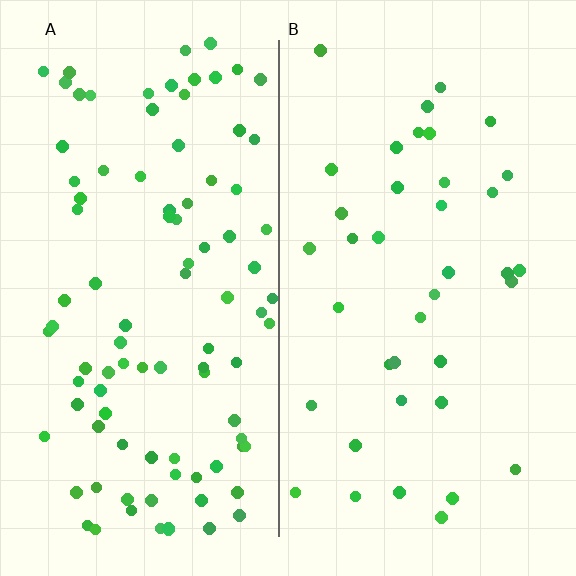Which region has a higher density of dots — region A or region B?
A (the left).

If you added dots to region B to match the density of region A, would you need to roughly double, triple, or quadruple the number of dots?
Approximately triple.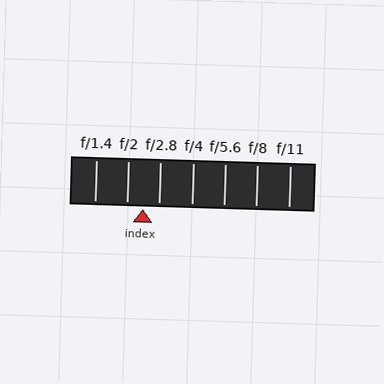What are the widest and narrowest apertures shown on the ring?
The widest aperture shown is f/1.4 and the narrowest is f/11.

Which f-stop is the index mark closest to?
The index mark is closest to f/2.8.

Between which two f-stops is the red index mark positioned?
The index mark is between f/2 and f/2.8.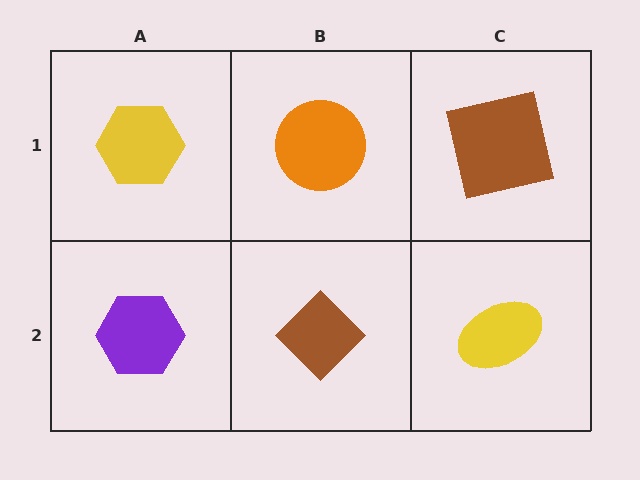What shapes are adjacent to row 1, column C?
A yellow ellipse (row 2, column C), an orange circle (row 1, column B).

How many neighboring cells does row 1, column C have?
2.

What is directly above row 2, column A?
A yellow hexagon.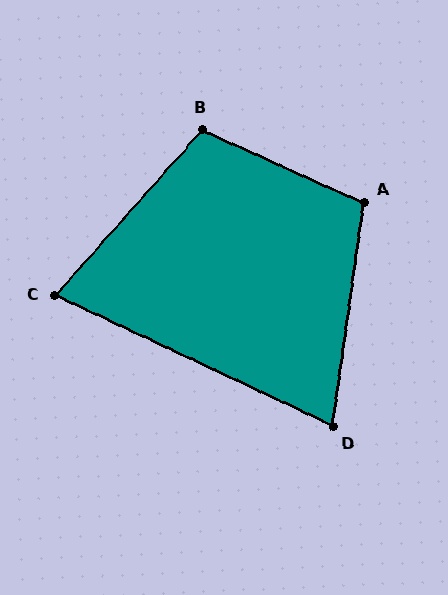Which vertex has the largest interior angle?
B, at approximately 107 degrees.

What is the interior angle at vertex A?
Approximately 106 degrees (obtuse).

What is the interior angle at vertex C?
Approximately 74 degrees (acute).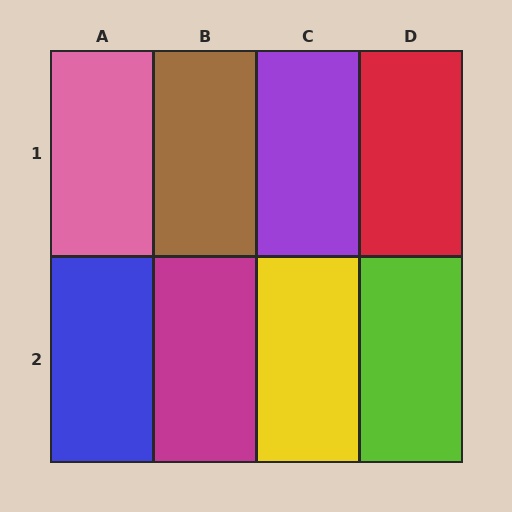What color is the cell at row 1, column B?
Brown.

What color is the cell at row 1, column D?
Red.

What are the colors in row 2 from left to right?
Blue, magenta, yellow, lime.